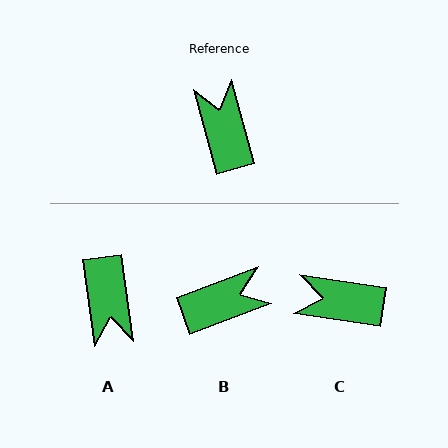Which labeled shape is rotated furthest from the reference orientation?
A, about 172 degrees away.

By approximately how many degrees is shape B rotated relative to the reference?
Approximately 85 degrees clockwise.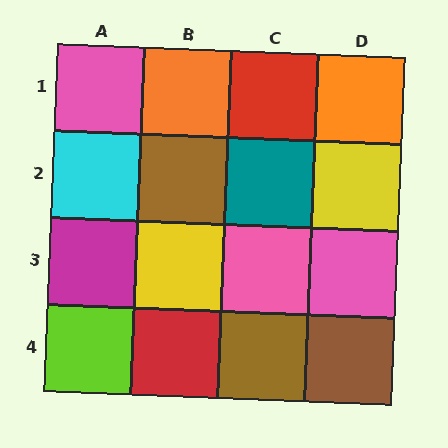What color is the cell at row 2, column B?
Brown.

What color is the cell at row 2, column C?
Teal.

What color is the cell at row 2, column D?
Yellow.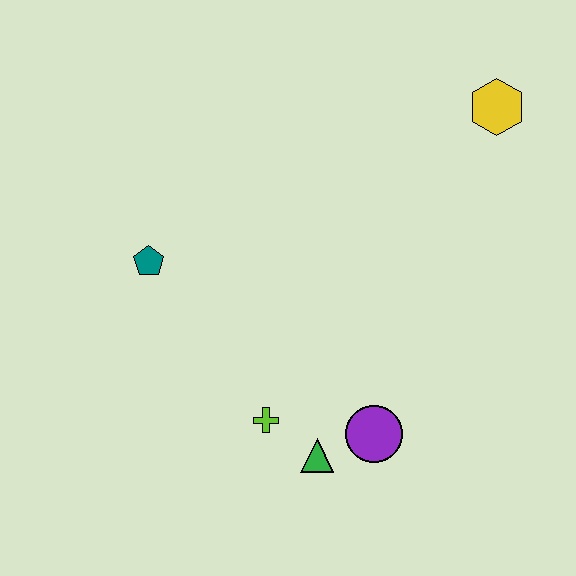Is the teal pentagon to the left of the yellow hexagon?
Yes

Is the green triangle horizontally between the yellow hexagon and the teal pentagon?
Yes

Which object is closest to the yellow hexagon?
The purple circle is closest to the yellow hexagon.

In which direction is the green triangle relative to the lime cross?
The green triangle is to the right of the lime cross.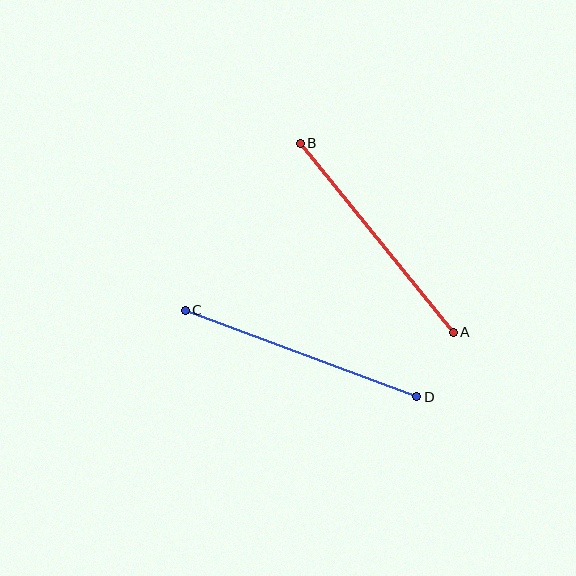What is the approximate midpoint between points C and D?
The midpoint is at approximately (301, 353) pixels.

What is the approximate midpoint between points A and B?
The midpoint is at approximately (377, 238) pixels.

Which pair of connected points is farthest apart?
Points C and D are farthest apart.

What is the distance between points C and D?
The distance is approximately 247 pixels.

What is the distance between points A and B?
The distance is approximately 243 pixels.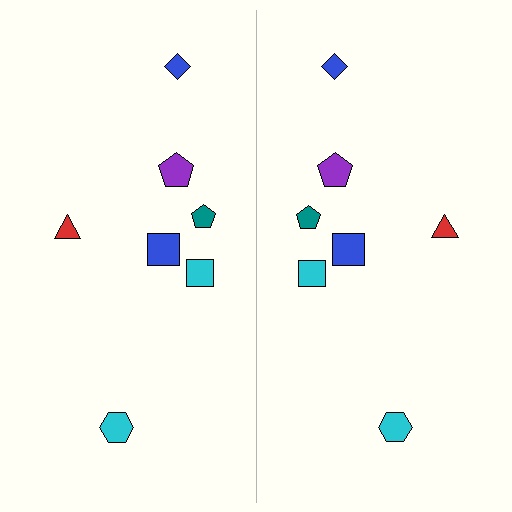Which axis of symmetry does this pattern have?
The pattern has a vertical axis of symmetry running through the center of the image.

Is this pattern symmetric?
Yes, this pattern has bilateral (reflection) symmetry.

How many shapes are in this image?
There are 14 shapes in this image.